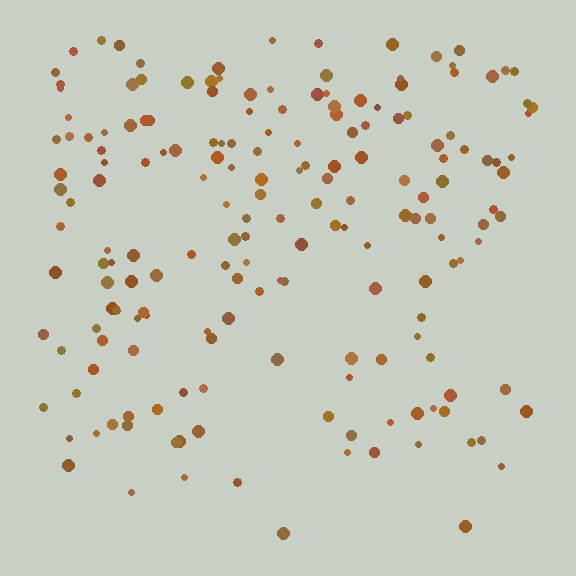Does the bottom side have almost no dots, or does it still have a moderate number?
Still a moderate number, just noticeably fewer than the top.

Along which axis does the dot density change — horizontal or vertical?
Vertical.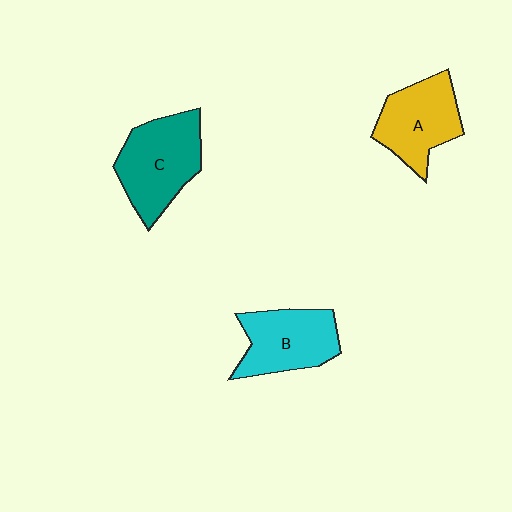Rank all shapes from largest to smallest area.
From largest to smallest: C (teal), B (cyan), A (yellow).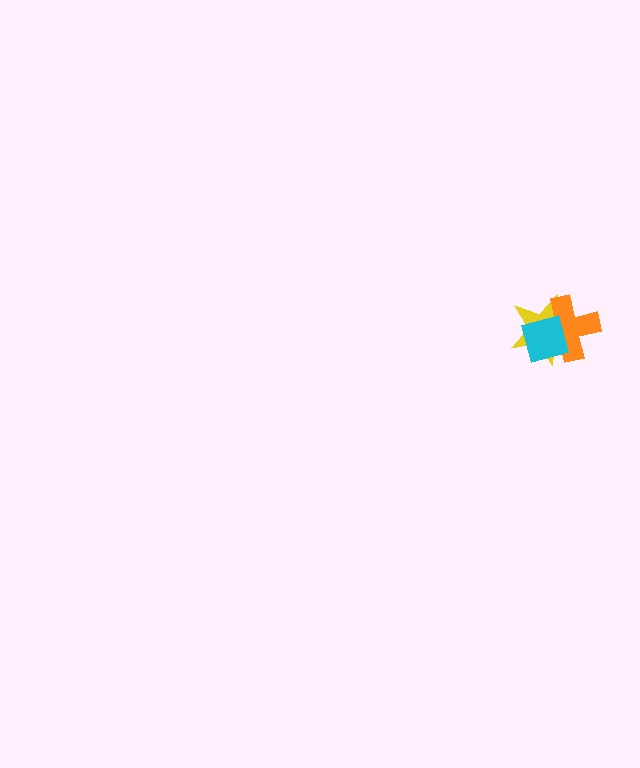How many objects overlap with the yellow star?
2 objects overlap with the yellow star.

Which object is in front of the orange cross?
The cyan diamond is in front of the orange cross.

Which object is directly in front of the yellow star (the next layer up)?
The orange cross is directly in front of the yellow star.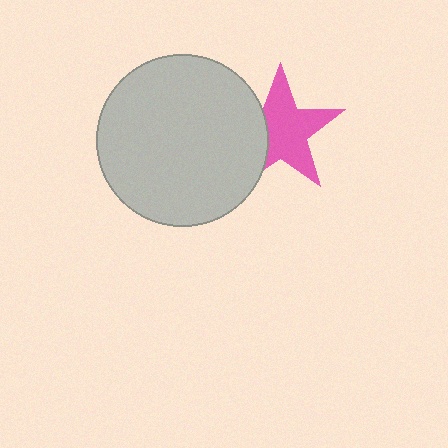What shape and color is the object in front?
The object in front is a light gray circle.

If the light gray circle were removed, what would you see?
You would see the complete pink star.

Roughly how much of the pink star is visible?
Most of it is visible (roughly 69%).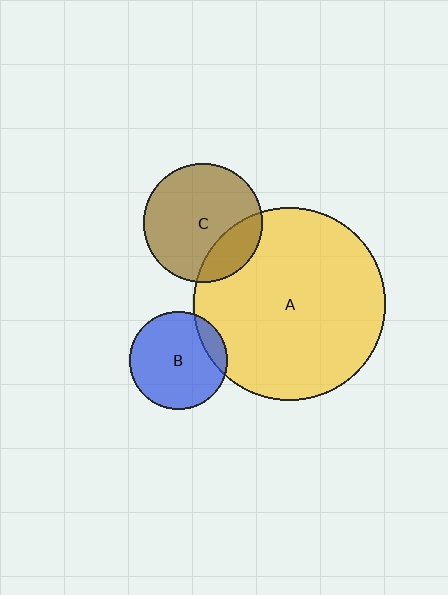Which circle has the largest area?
Circle A (yellow).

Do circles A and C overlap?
Yes.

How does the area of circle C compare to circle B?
Approximately 1.5 times.